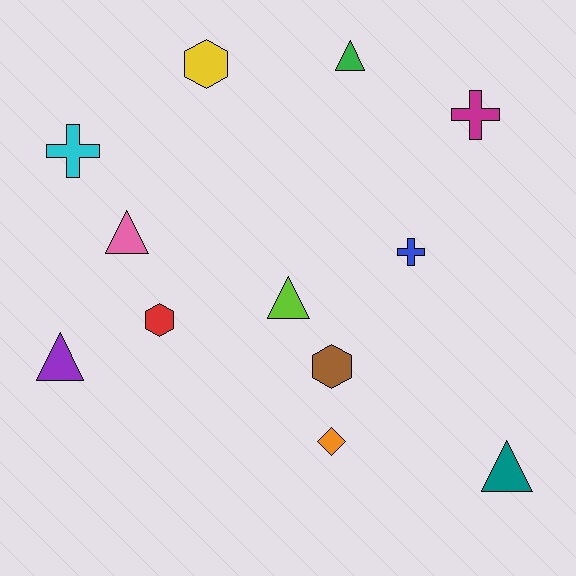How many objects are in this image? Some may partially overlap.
There are 12 objects.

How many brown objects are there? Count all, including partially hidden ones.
There is 1 brown object.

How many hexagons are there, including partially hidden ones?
There are 3 hexagons.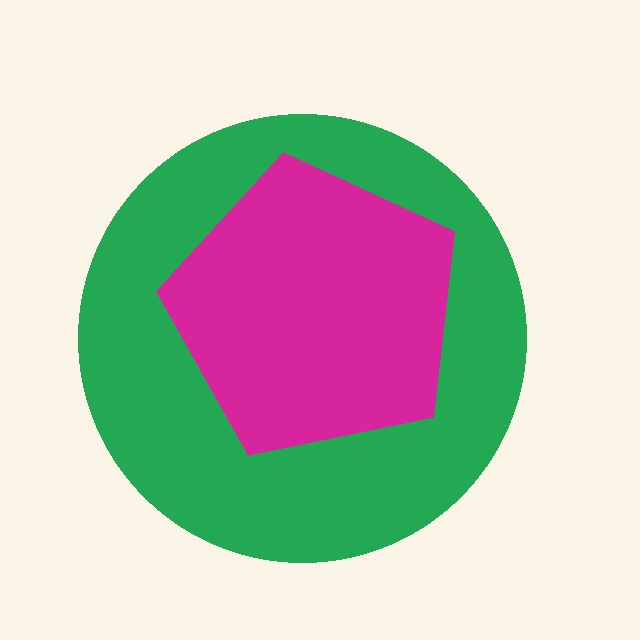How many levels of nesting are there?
2.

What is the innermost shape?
The magenta pentagon.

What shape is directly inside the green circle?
The magenta pentagon.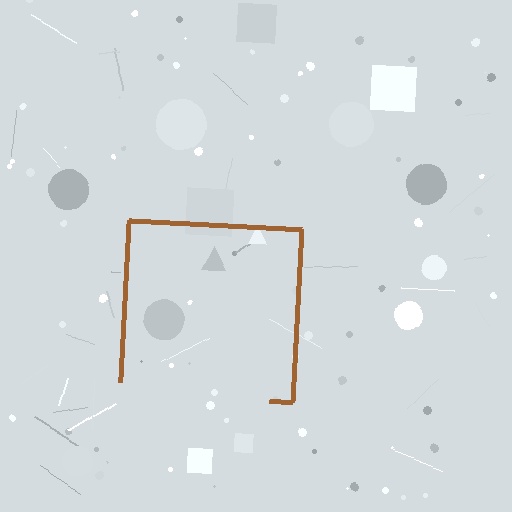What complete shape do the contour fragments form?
The contour fragments form a square.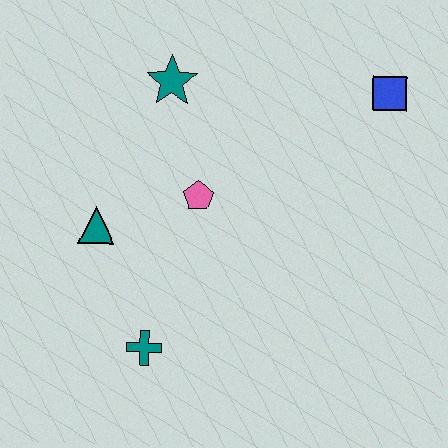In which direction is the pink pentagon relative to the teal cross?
The pink pentagon is above the teal cross.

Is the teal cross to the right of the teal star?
No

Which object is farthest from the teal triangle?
The blue square is farthest from the teal triangle.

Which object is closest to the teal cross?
The teal triangle is closest to the teal cross.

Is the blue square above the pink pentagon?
Yes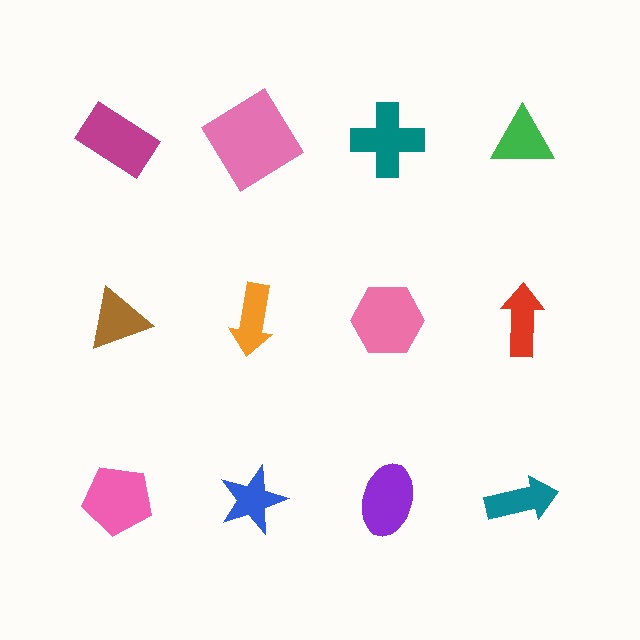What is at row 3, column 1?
A pink pentagon.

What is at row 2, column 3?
A pink hexagon.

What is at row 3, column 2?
A blue star.